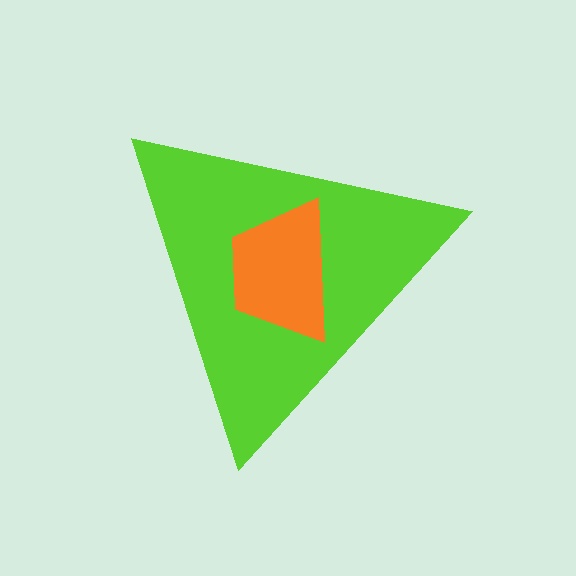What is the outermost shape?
The lime triangle.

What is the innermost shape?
The orange trapezoid.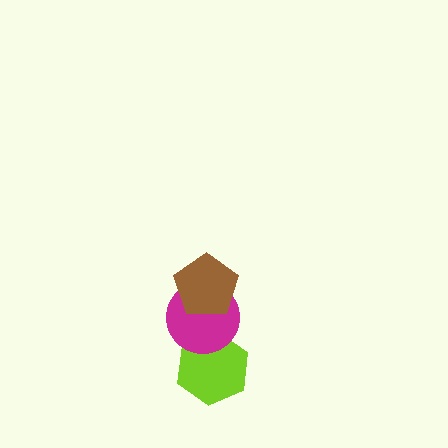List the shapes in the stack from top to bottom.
From top to bottom: the brown pentagon, the magenta circle, the lime hexagon.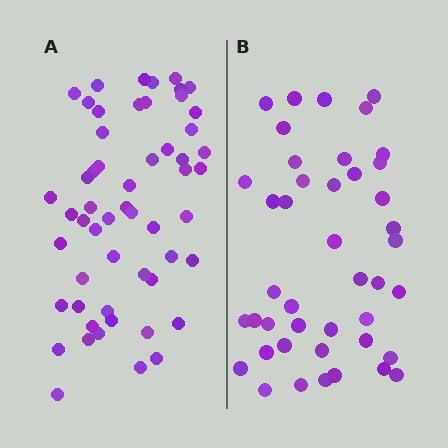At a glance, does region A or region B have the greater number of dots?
Region A (the left region) has more dots.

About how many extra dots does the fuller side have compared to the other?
Region A has roughly 12 or so more dots than region B.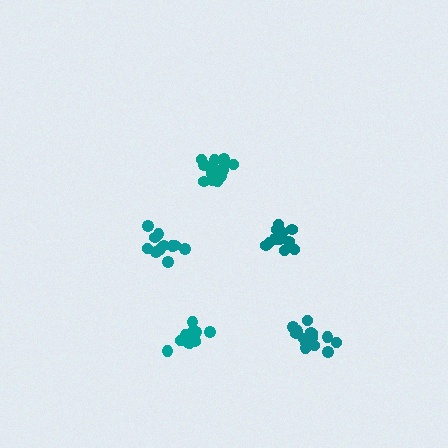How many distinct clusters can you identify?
There are 5 distinct clusters.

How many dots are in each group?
Group 1: 17 dots, Group 2: 11 dots, Group 3: 12 dots, Group 4: 17 dots, Group 5: 11 dots (68 total).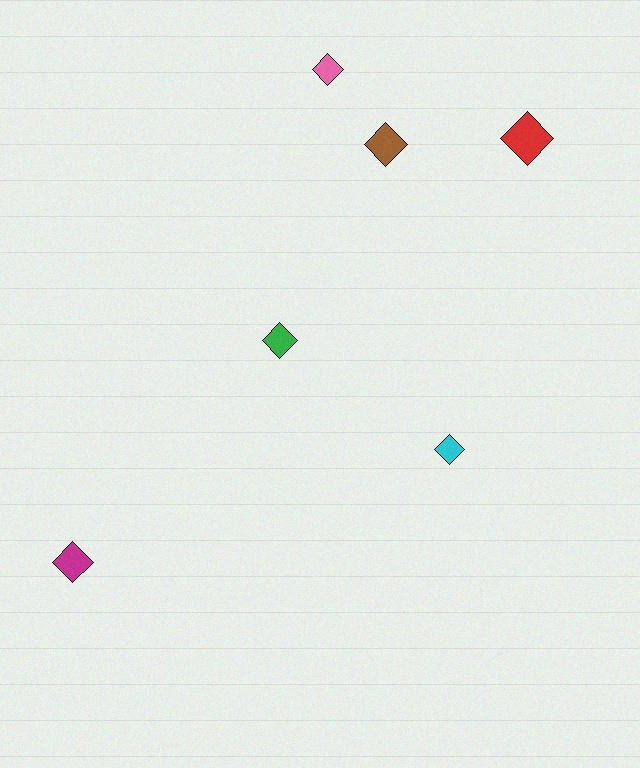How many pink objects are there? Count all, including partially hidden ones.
There is 1 pink object.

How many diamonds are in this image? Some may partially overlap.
There are 6 diamonds.